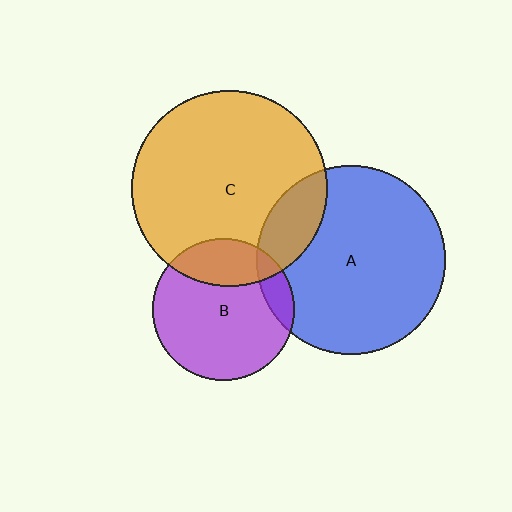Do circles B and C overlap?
Yes.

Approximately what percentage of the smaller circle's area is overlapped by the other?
Approximately 25%.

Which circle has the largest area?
Circle C (orange).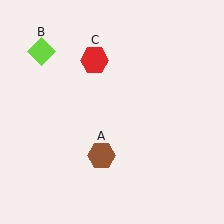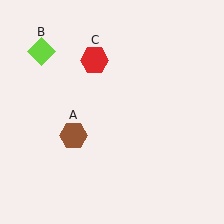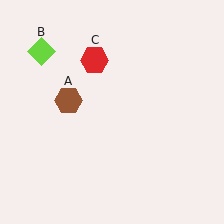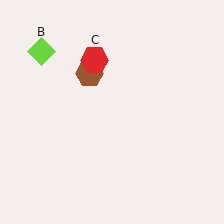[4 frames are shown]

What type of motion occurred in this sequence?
The brown hexagon (object A) rotated clockwise around the center of the scene.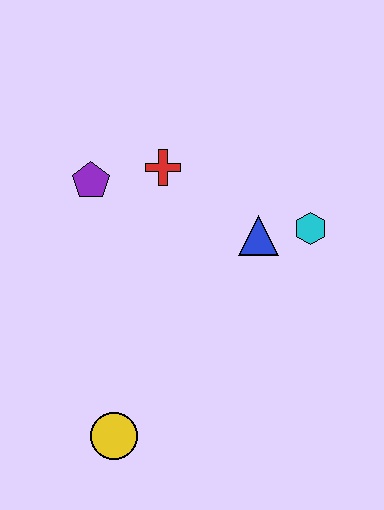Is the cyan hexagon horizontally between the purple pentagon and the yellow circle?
No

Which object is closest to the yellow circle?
The blue triangle is closest to the yellow circle.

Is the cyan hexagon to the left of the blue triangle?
No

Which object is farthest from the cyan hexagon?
The yellow circle is farthest from the cyan hexagon.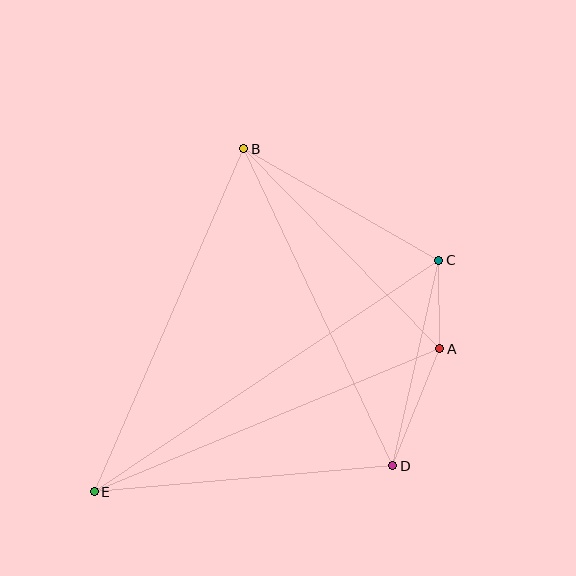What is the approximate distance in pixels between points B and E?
The distance between B and E is approximately 374 pixels.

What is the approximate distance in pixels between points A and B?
The distance between A and B is approximately 280 pixels.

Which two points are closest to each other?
Points A and C are closest to each other.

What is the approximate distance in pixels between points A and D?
The distance between A and D is approximately 126 pixels.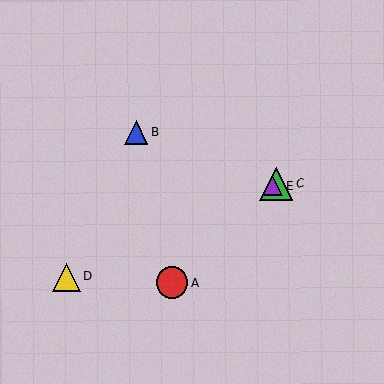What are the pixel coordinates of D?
Object D is at (67, 277).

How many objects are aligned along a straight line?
3 objects (C, D, E) are aligned along a straight line.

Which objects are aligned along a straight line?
Objects C, D, E are aligned along a straight line.